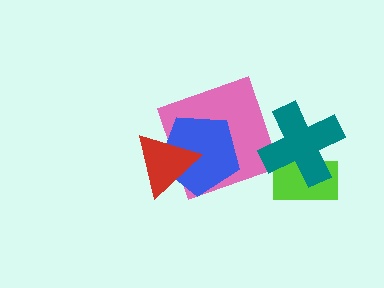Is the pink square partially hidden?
Yes, it is partially covered by another shape.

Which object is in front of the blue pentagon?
The red triangle is in front of the blue pentagon.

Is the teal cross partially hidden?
No, no other shape covers it.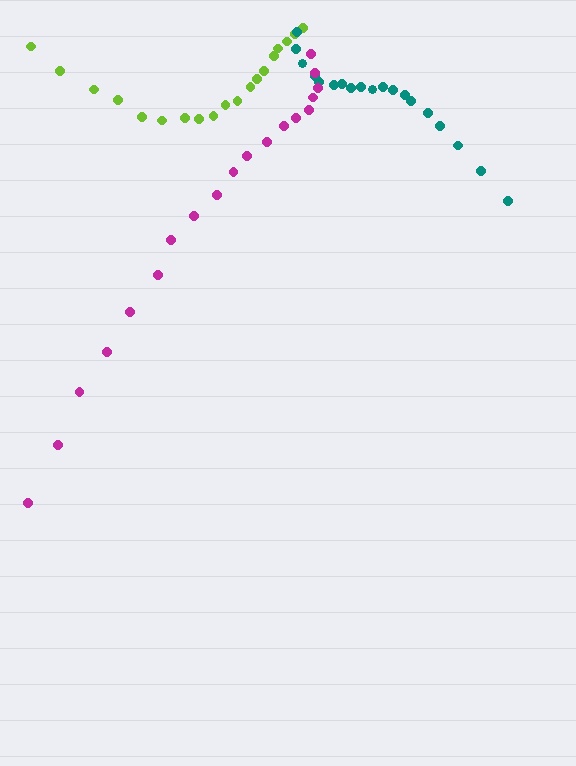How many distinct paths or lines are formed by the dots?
There are 3 distinct paths.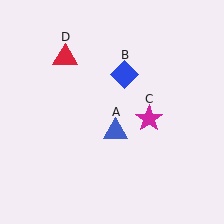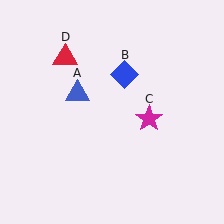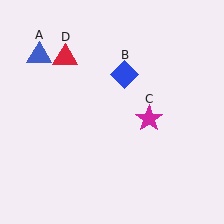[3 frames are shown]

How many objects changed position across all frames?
1 object changed position: blue triangle (object A).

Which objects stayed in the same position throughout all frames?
Blue diamond (object B) and magenta star (object C) and red triangle (object D) remained stationary.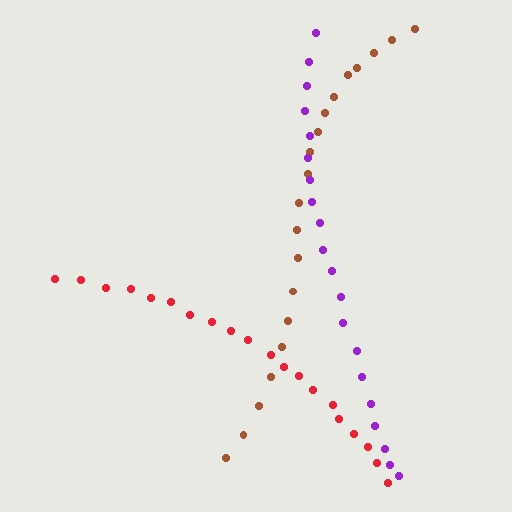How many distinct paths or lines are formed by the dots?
There are 3 distinct paths.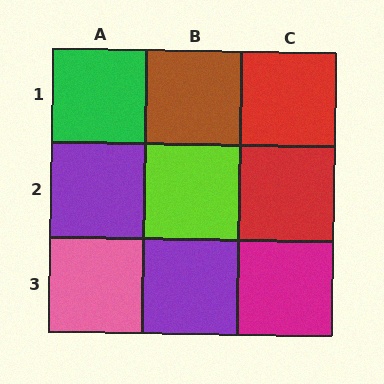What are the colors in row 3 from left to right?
Pink, purple, magenta.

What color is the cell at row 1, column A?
Green.